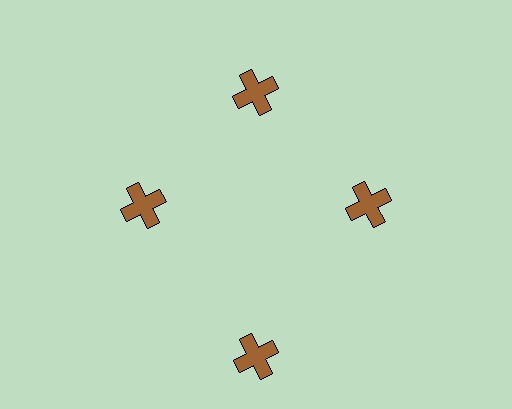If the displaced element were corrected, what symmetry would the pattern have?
It would have 4-fold rotational symmetry — the pattern would map onto itself every 90 degrees.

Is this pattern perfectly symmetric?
No. The 4 brown crosses are arranged in a ring, but one element near the 6 o'clock position is pushed outward from the center, breaking the 4-fold rotational symmetry.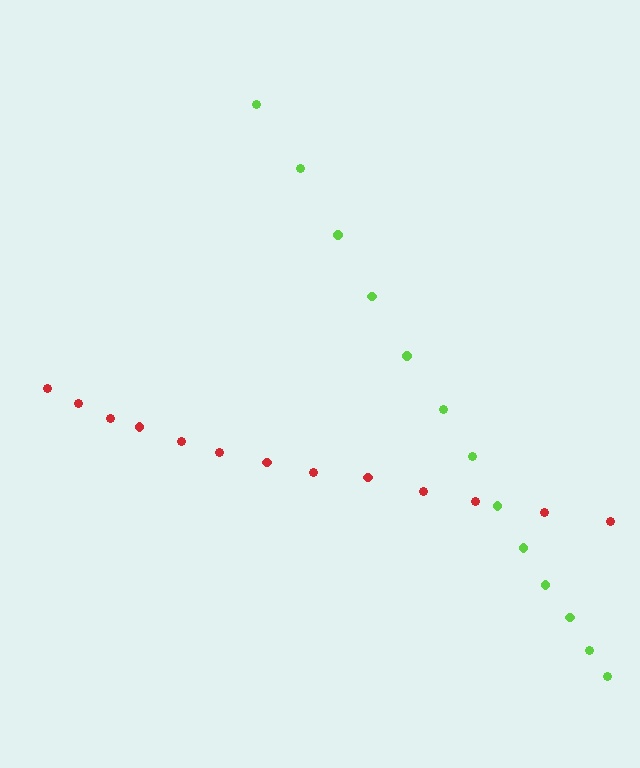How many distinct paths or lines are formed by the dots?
There are 2 distinct paths.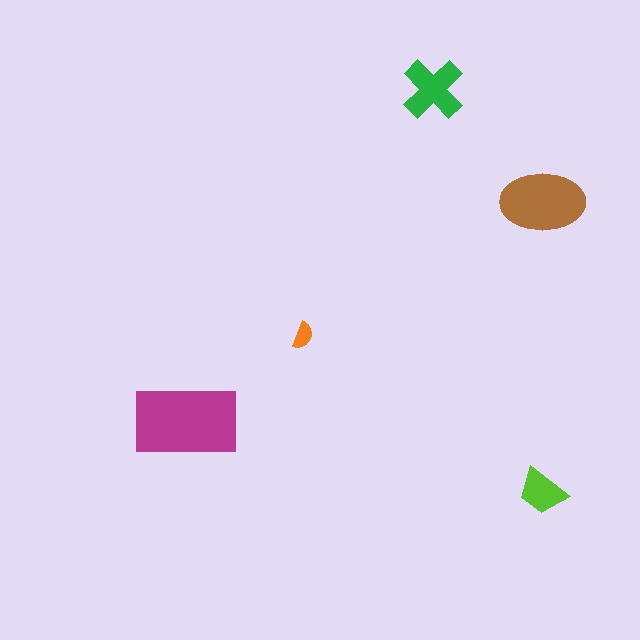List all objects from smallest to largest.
The orange semicircle, the lime trapezoid, the green cross, the brown ellipse, the magenta rectangle.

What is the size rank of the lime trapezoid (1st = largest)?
4th.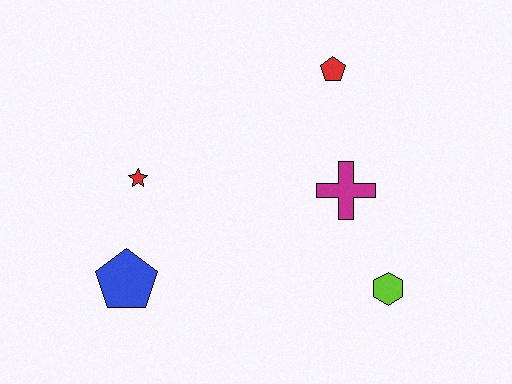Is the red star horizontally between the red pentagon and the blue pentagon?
Yes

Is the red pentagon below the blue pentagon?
No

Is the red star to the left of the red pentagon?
Yes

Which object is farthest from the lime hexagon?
The red star is farthest from the lime hexagon.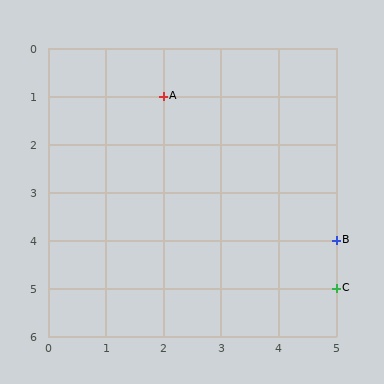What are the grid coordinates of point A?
Point A is at grid coordinates (2, 1).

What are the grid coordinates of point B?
Point B is at grid coordinates (5, 4).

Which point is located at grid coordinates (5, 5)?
Point C is at (5, 5).